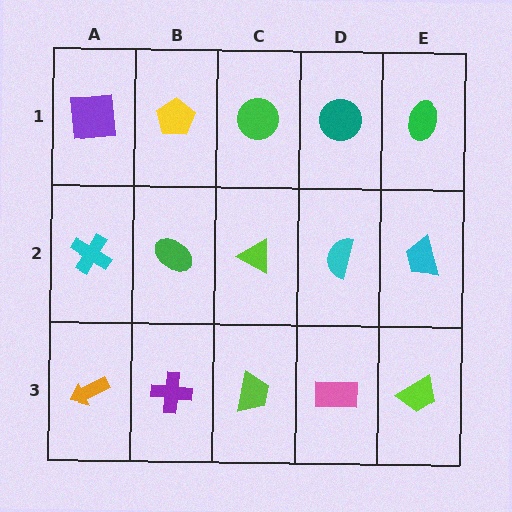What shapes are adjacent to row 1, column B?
A green ellipse (row 2, column B), a purple square (row 1, column A), a green circle (row 1, column C).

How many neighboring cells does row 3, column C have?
3.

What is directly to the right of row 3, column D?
A lime trapezoid.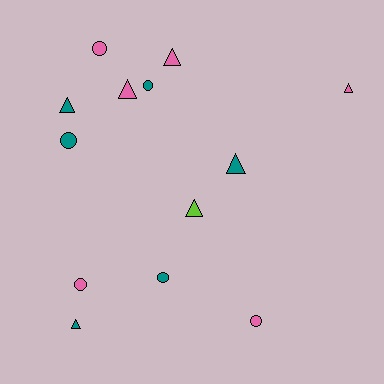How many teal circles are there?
There are 3 teal circles.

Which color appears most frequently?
Teal, with 6 objects.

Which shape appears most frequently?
Triangle, with 7 objects.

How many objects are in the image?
There are 13 objects.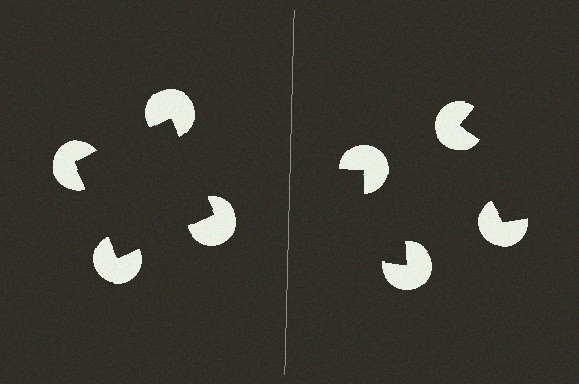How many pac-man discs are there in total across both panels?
8 — 4 on each side.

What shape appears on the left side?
An illusory square.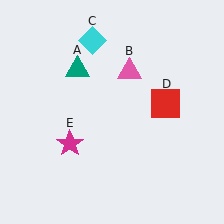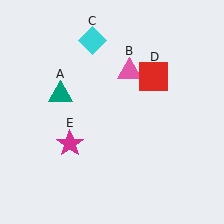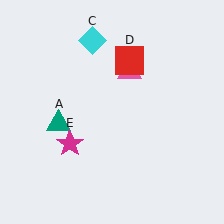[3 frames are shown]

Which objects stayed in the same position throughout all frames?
Pink triangle (object B) and cyan diamond (object C) and magenta star (object E) remained stationary.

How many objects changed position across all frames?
2 objects changed position: teal triangle (object A), red square (object D).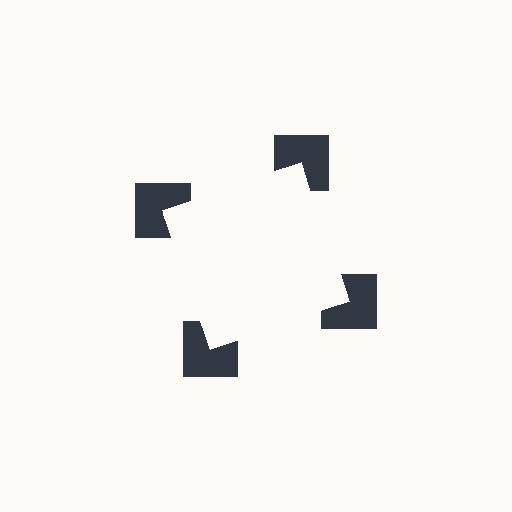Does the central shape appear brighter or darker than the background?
It typically appears slightly brighter than the background, even though no actual brightness change is drawn.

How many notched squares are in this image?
There are 4 — one at each vertex of the illusory square.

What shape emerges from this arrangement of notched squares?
An illusory square — its edges are inferred from the aligned wedge cuts in the notched squares, not physically drawn.